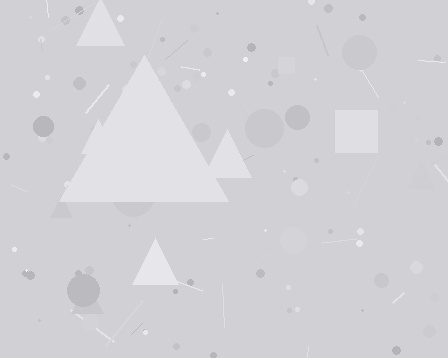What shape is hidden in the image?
A triangle is hidden in the image.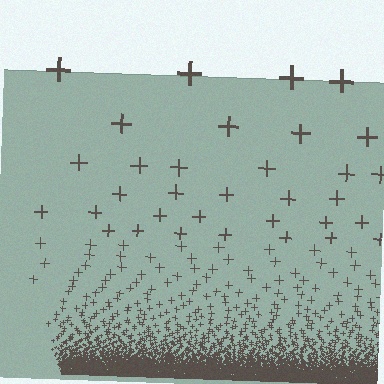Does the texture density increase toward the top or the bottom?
Density increases toward the bottom.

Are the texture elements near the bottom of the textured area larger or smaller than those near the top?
Smaller. The gradient is inverted — elements near the bottom are smaller and denser.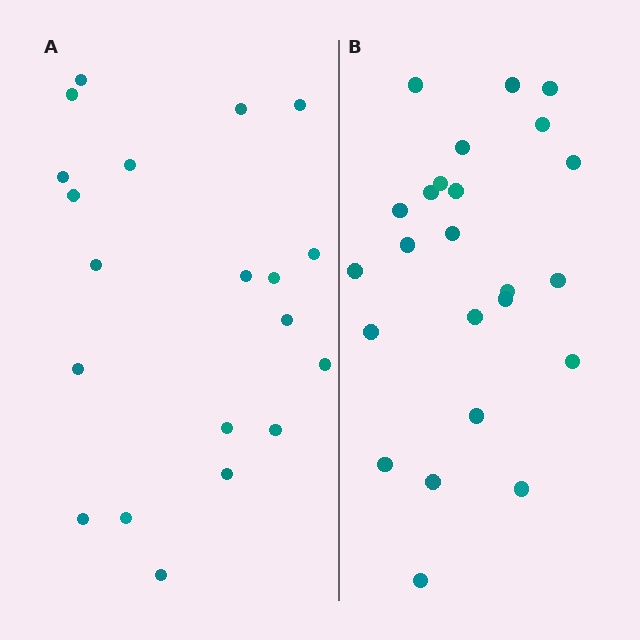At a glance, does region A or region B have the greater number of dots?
Region B (the right region) has more dots.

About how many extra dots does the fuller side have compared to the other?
Region B has about 4 more dots than region A.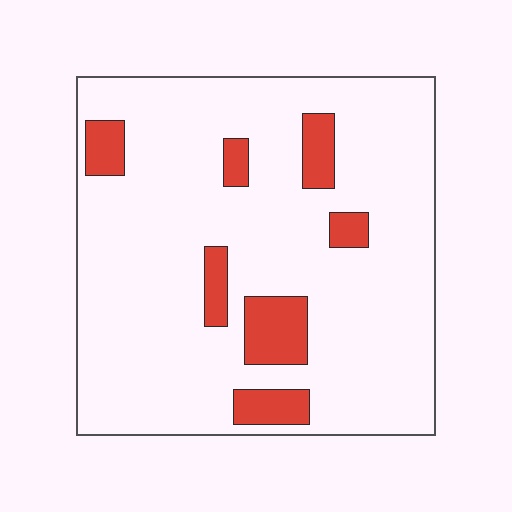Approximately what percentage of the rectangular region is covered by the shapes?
Approximately 15%.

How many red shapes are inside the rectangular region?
7.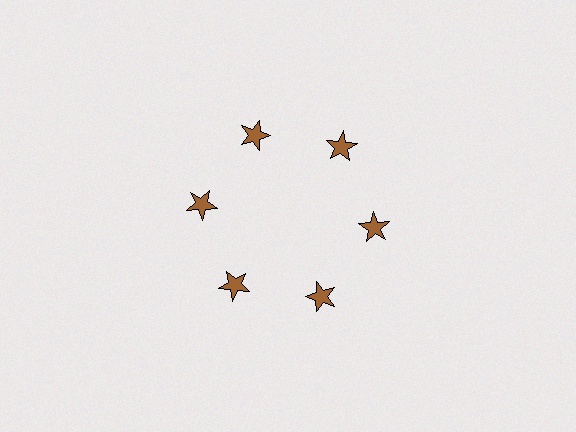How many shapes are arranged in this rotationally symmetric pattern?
There are 6 shapes, arranged in 6 groups of 1.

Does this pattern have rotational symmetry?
Yes, this pattern has 6-fold rotational symmetry. It looks the same after rotating 60 degrees around the center.